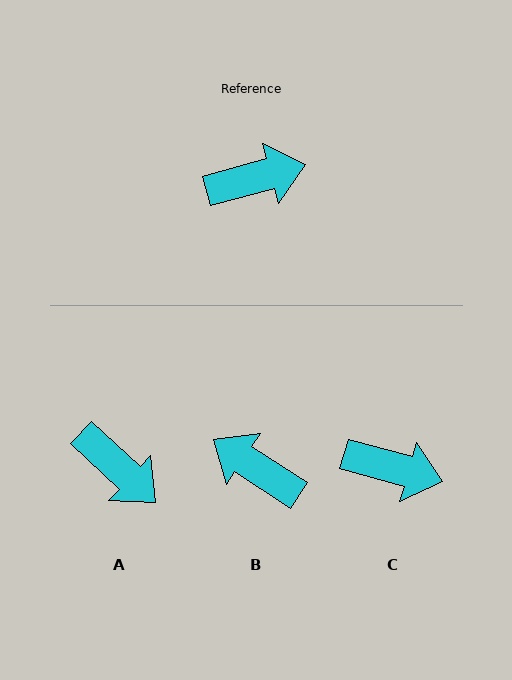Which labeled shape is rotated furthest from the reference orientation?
B, about 131 degrees away.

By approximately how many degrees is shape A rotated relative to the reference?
Approximately 58 degrees clockwise.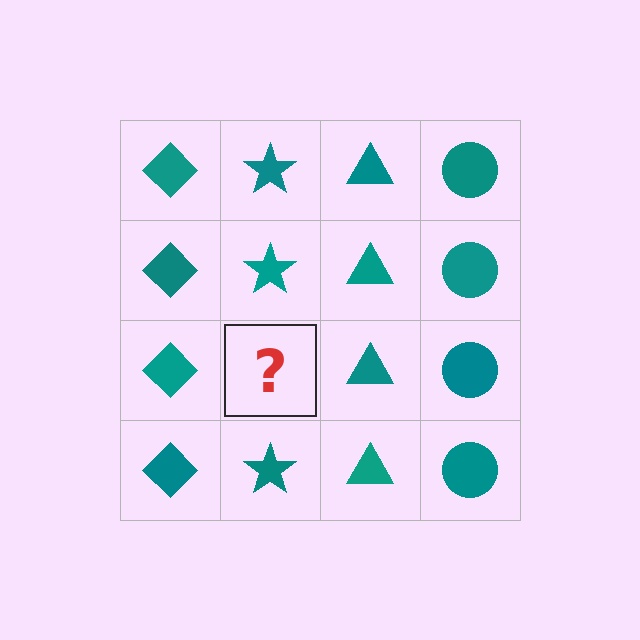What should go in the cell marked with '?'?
The missing cell should contain a teal star.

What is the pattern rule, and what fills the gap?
The rule is that each column has a consistent shape. The gap should be filled with a teal star.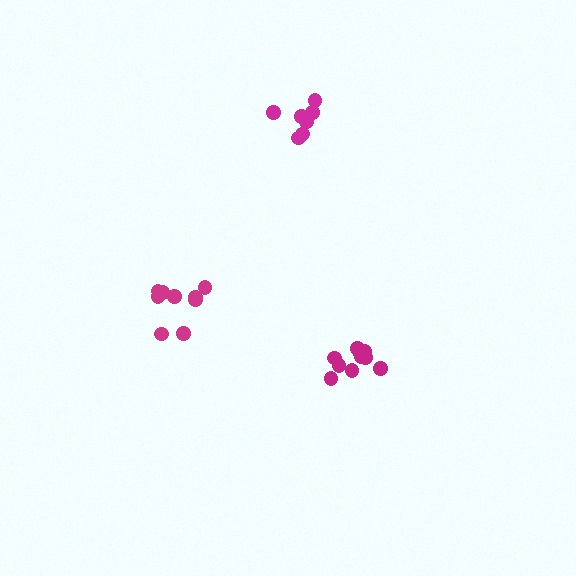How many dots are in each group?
Group 1: 10 dots, Group 2: 9 dots, Group 3: 9 dots (28 total).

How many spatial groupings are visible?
There are 3 spatial groupings.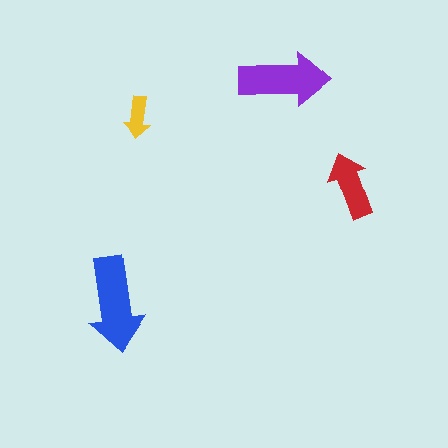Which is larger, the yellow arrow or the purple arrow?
The purple one.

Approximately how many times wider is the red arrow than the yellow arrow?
About 1.5 times wider.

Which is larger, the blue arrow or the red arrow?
The blue one.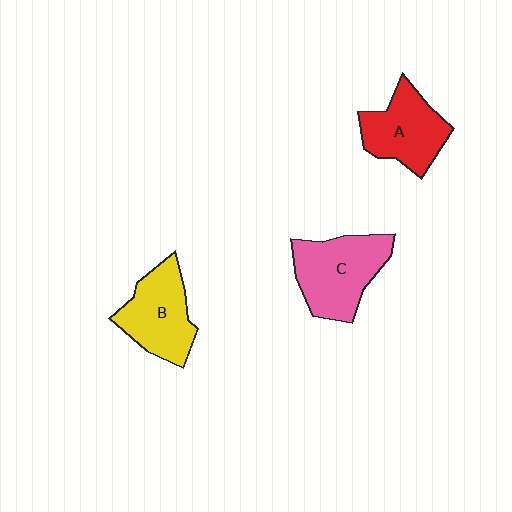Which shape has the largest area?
Shape C (pink).